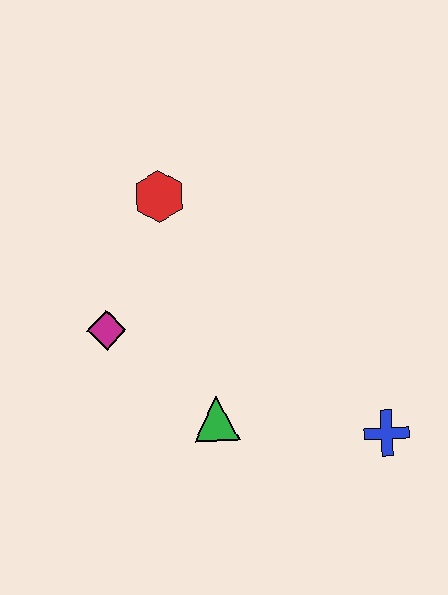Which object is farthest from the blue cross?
The red hexagon is farthest from the blue cross.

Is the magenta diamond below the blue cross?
No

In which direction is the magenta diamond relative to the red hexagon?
The magenta diamond is below the red hexagon.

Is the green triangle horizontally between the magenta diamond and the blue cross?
Yes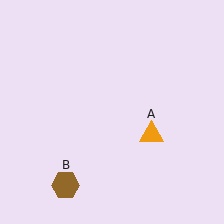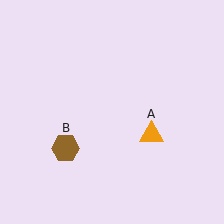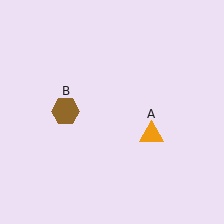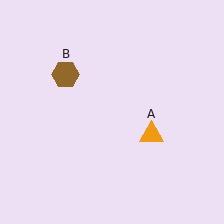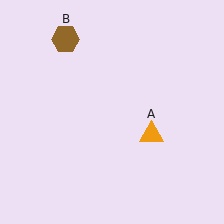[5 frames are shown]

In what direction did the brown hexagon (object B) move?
The brown hexagon (object B) moved up.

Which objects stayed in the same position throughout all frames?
Orange triangle (object A) remained stationary.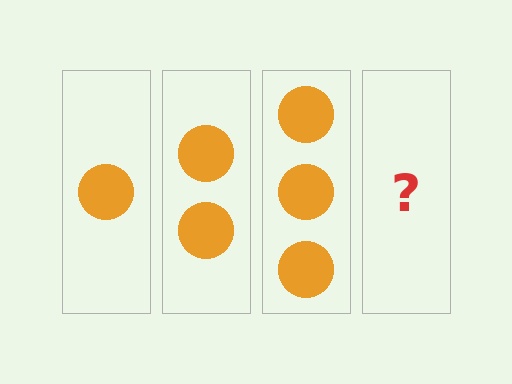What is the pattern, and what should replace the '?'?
The pattern is that each step adds one more circle. The '?' should be 4 circles.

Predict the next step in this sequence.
The next step is 4 circles.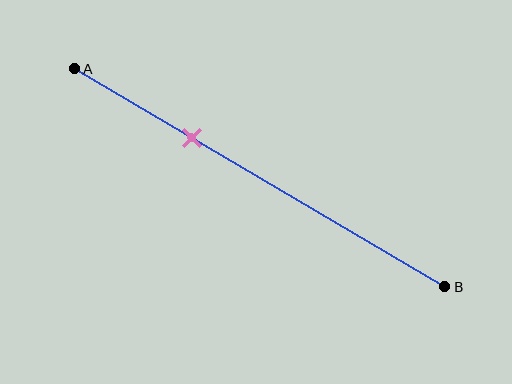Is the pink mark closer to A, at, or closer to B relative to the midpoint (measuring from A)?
The pink mark is closer to point A than the midpoint of segment AB.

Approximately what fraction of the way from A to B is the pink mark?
The pink mark is approximately 30% of the way from A to B.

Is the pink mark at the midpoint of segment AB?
No, the mark is at about 30% from A, not at the 50% midpoint.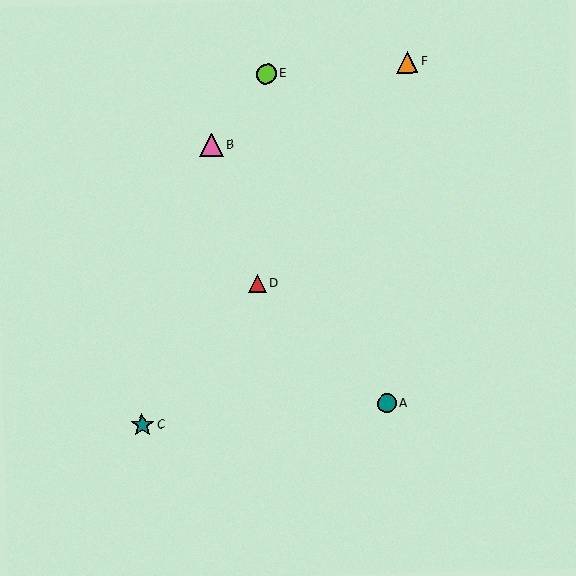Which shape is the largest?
The teal star (labeled C) is the largest.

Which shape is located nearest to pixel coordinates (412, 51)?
The orange triangle (labeled F) at (407, 62) is nearest to that location.